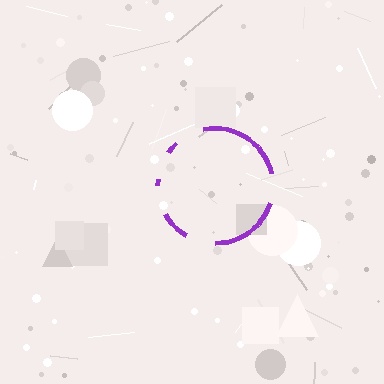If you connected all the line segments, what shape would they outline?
They would outline a circle.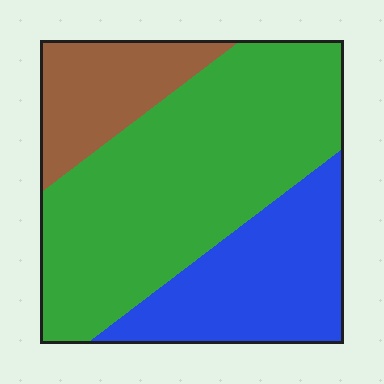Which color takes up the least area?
Brown, at roughly 15%.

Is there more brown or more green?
Green.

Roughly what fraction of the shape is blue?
Blue covers roughly 25% of the shape.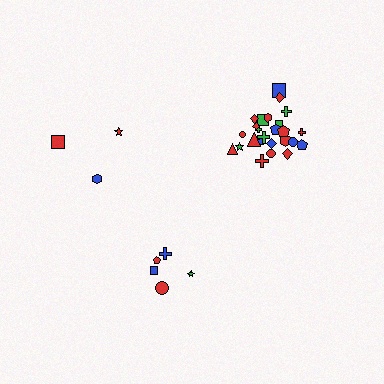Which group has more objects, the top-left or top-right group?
The top-right group.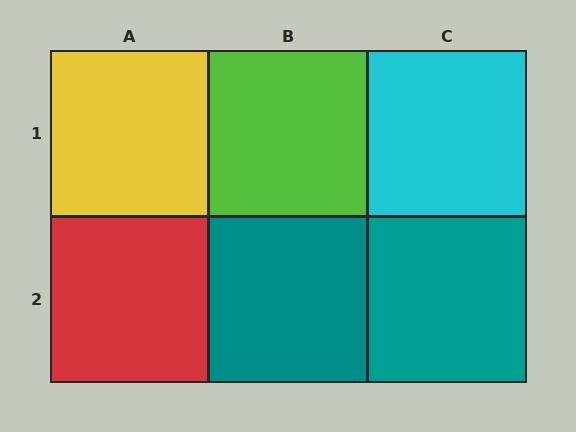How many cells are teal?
2 cells are teal.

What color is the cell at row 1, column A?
Yellow.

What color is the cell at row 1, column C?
Cyan.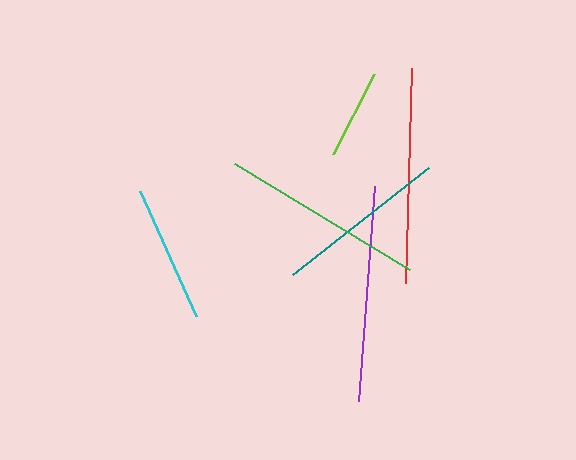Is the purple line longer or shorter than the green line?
The purple line is longer than the green line.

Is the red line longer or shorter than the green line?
The red line is longer than the green line.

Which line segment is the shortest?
The lime line is the shortest at approximately 90 pixels.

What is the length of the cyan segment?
The cyan segment is approximately 136 pixels long.